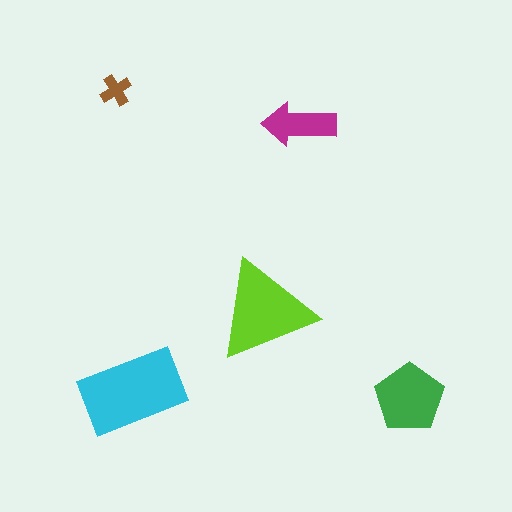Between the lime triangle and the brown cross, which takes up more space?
The lime triangle.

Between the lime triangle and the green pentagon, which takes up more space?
The lime triangle.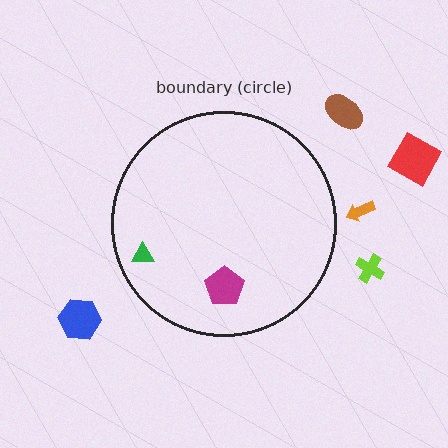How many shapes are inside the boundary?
2 inside, 5 outside.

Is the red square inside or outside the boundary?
Outside.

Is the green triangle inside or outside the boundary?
Inside.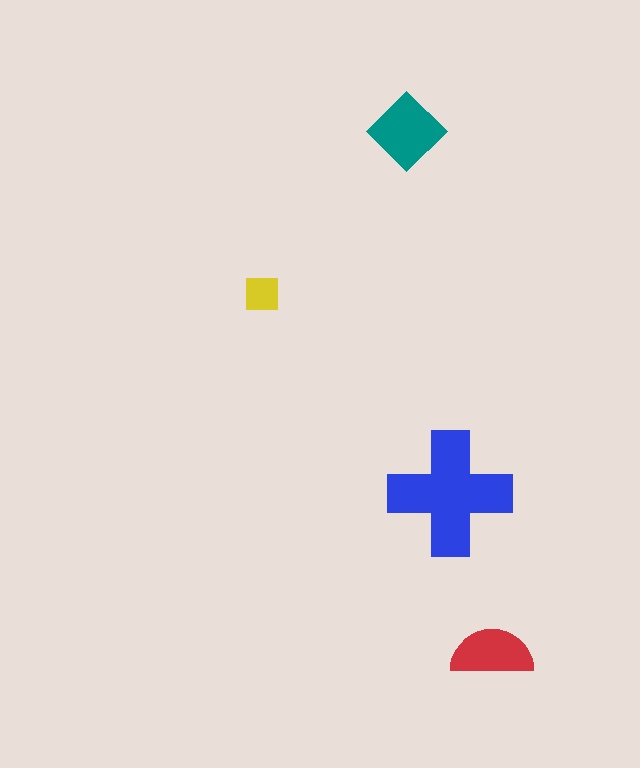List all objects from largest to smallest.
The blue cross, the teal diamond, the red semicircle, the yellow square.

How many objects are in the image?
There are 4 objects in the image.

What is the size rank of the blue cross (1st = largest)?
1st.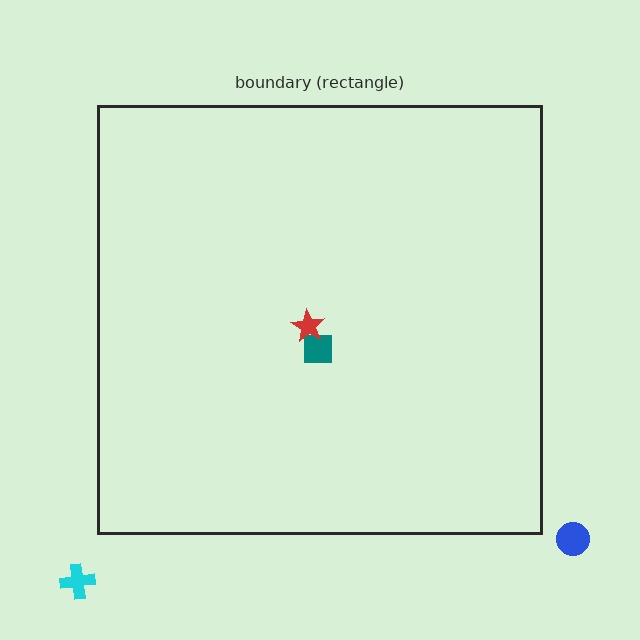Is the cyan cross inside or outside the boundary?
Outside.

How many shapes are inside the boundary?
2 inside, 2 outside.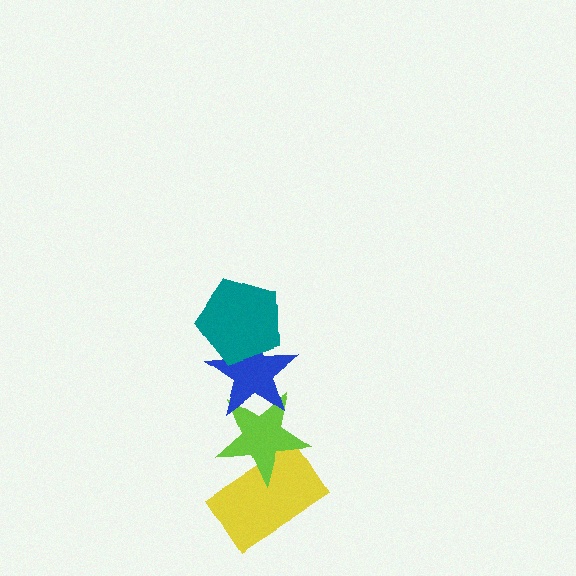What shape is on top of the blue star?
The teal pentagon is on top of the blue star.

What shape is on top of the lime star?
The blue star is on top of the lime star.